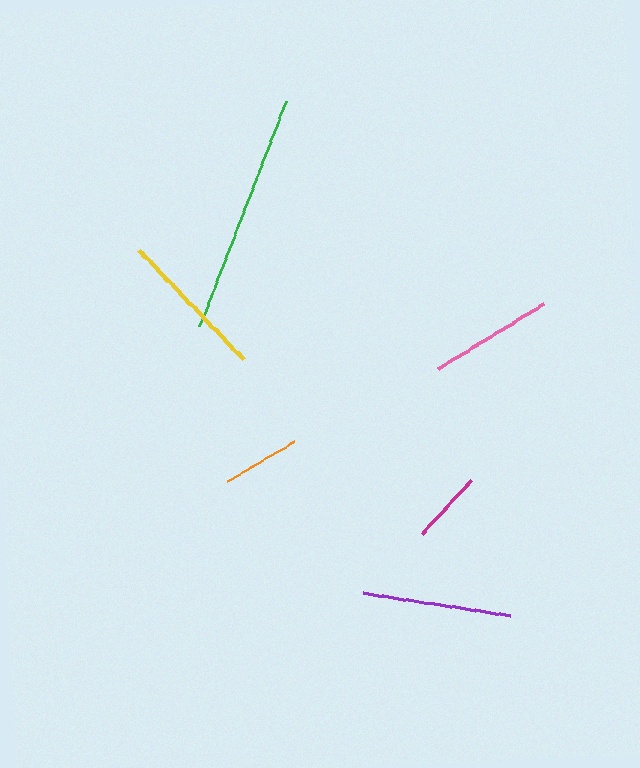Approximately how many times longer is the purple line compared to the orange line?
The purple line is approximately 1.9 times the length of the orange line.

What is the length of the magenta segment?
The magenta segment is approximately 73 pixels long.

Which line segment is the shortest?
The magenta line is the shortest at approximately 73 pixels.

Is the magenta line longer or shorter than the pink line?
The pink line is longer than the magenta line.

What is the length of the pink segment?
The pink segment is approximately 123 pixels long.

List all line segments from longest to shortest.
From longest to shortest: green, yellow, purple, pink, orange, magenta.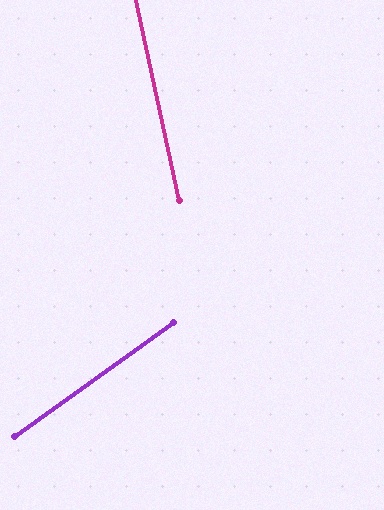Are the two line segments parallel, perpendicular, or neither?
Neither parallel nor perpendicular — they differ by about 67°.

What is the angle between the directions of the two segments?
Approximately 67 degrees.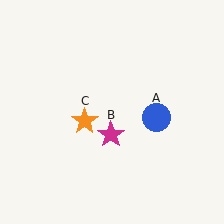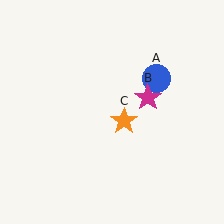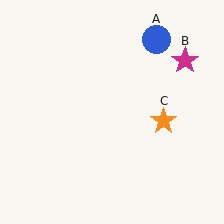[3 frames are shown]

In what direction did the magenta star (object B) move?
The magenta star (object B) moved up and to the right.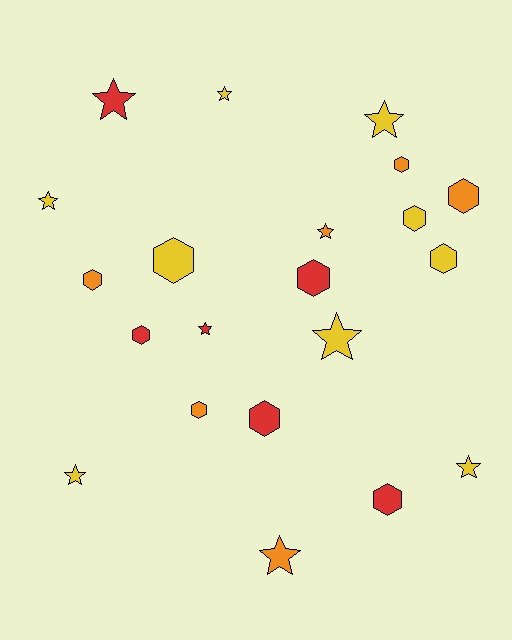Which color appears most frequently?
Yellow, with 9 objects.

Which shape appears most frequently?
Hexagon, with 11 objects.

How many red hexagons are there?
There are 4 red hexagons.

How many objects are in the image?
There are 21 objects.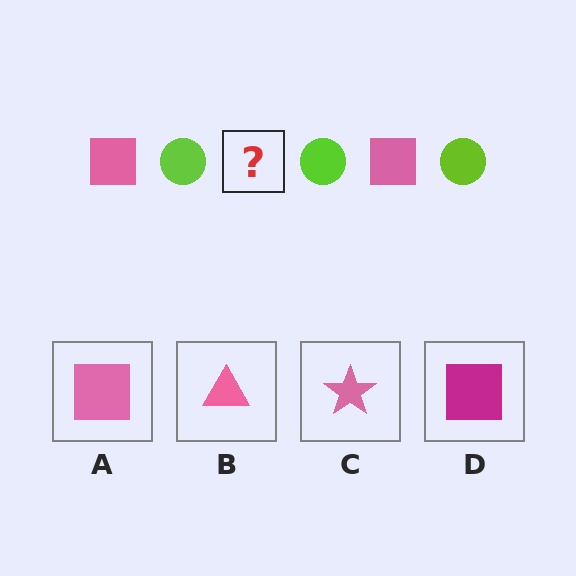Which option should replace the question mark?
Option A.